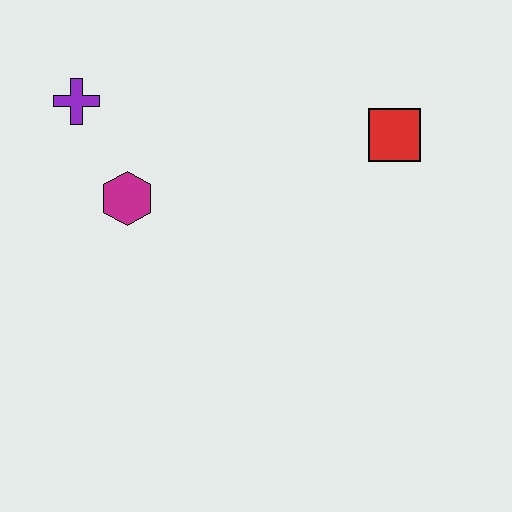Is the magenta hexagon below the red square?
Yes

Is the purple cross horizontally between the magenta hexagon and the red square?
No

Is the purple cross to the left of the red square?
Yes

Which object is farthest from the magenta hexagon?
The red square is farthest from the magenta hexagon.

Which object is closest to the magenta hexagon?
The purple cross is closest to the magenta hexagon.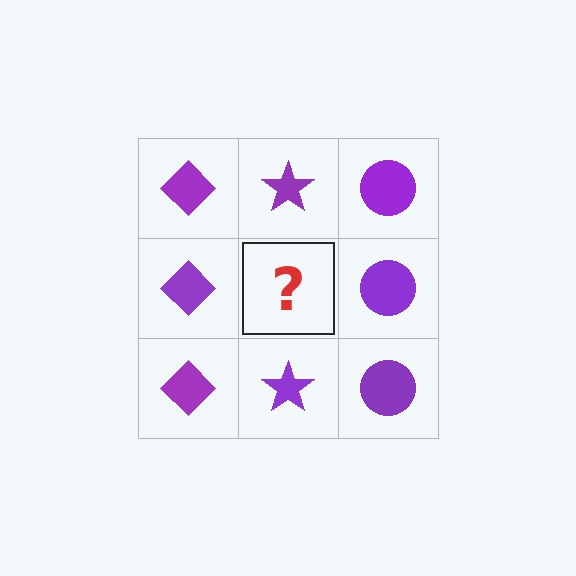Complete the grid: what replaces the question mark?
The question mark should be replaced with a purple star.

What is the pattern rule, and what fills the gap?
The rule is that each column has a consistent shape. The gap should be filled with a purple star.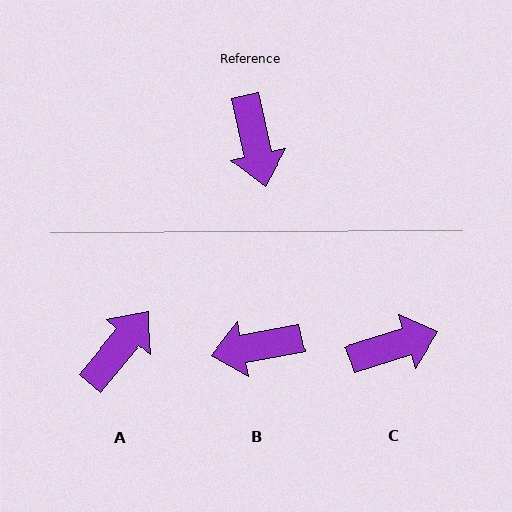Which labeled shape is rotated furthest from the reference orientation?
A, about 128 degrees away.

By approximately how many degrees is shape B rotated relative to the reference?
Approximately 91 degrees clockwise.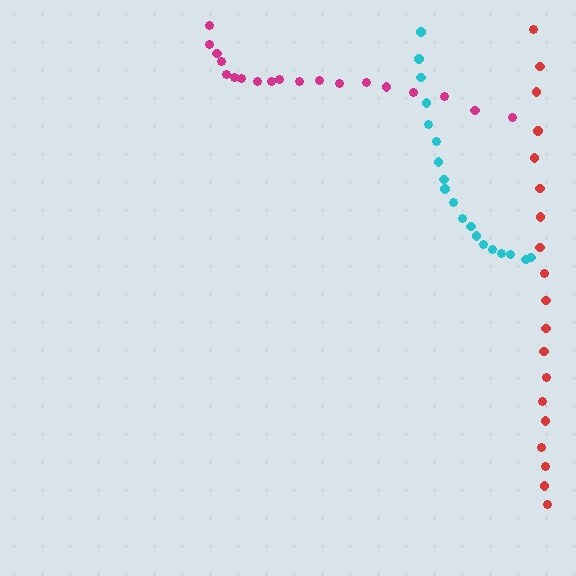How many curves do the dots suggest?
There are 3 distinct paths.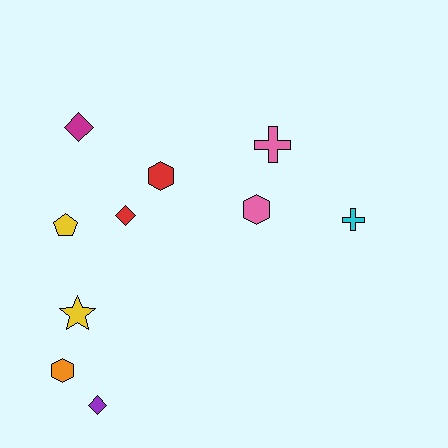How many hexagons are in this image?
There are 3 hexagons.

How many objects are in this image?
There are 10 objects.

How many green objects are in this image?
There are no green objects.